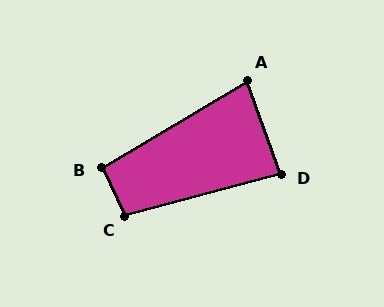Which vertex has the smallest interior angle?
A, at approximately 79 degrees.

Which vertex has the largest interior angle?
C, at approximately 101 degrees.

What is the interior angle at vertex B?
Approximately 95 degrees (approximately right).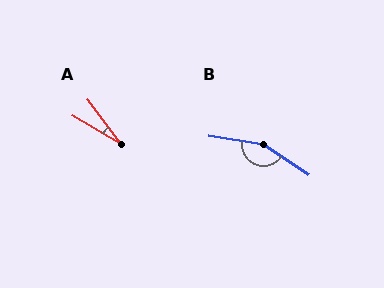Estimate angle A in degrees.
Approximately 22 degrees.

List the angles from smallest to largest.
A (22°), B (155°).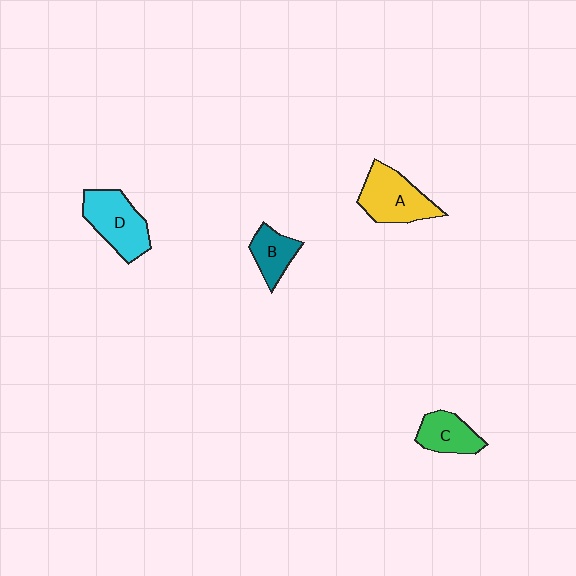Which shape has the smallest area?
Shape B (teal).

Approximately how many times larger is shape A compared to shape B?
Approximately 1.7 times.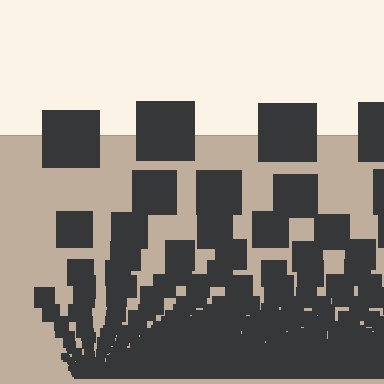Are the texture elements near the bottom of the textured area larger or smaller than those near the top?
Smaller. The gradient is inverted — elements near the bottom are smaller and denser.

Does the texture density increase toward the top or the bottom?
Density increases toward the bottom.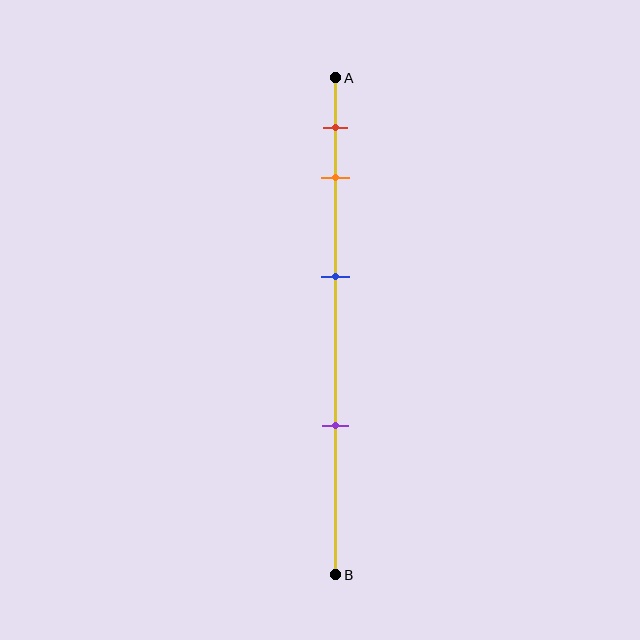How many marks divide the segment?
There are 4 marks dividing the segment.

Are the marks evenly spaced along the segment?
No, the marks are not evenly spaced.